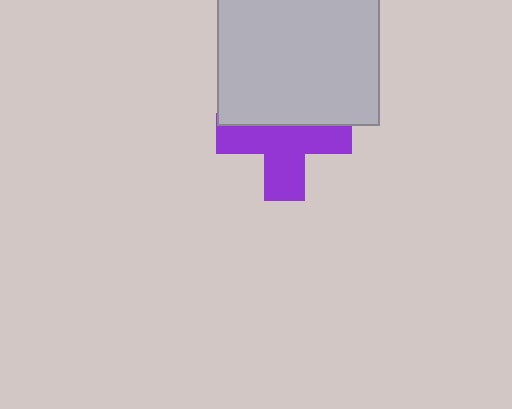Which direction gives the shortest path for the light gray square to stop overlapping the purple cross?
Moving up gives the shortest separation.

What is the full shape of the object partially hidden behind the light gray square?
The partially hidden object is a purple cross.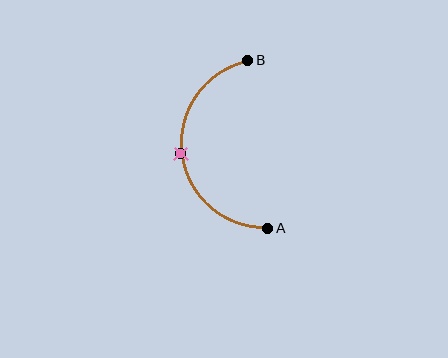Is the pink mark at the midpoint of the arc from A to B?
Yes. The pink mark lies on the arc at equal arc-length from both A and B — it is the arc midpoint.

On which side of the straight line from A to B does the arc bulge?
The arc bulges to the left of the straight line connecting A and B.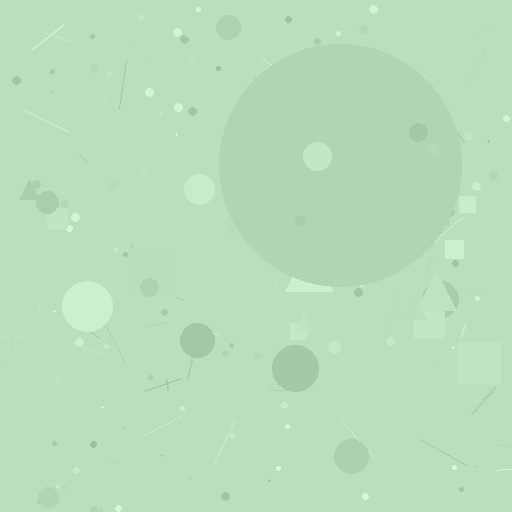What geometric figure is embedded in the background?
A circle is embedded in the background.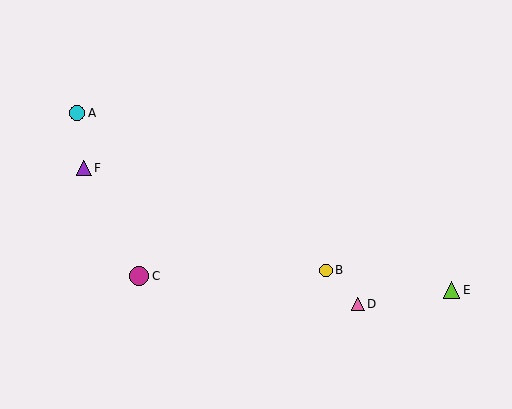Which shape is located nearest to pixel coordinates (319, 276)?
The yellow circle (labeled B) at (326, 271) is nearest to that location.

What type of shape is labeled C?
Shape C is a magenta circle.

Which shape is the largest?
The magenta circle (labeled C) is the largest.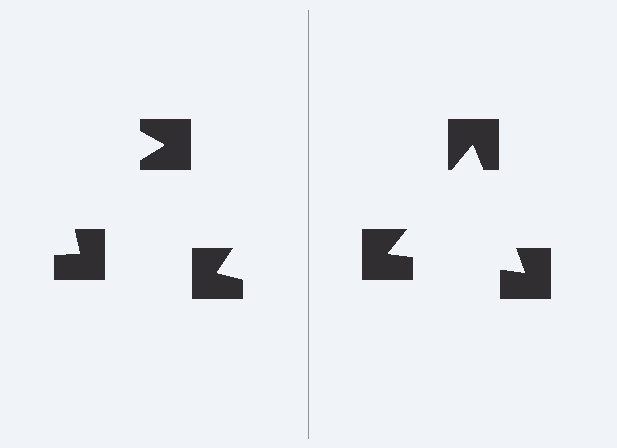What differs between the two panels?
The notched squares are positioned identically on both sides; only the wedge orientations differ. On the right they align to a triangle; on the left they are misaligned.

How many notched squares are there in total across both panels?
6 — 3 on each side.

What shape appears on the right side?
An illusory triangle.